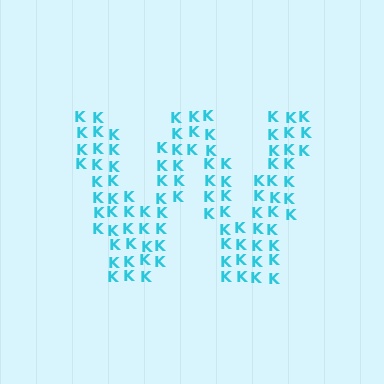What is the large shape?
The large shape is the letter W.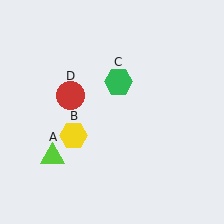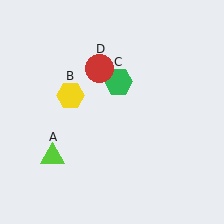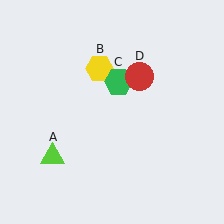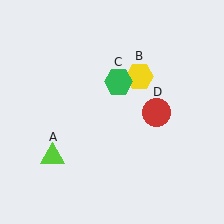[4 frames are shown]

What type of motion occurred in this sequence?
The yellow hexagon (object B), red circle (object D) rotated clockwise around the center of the scene.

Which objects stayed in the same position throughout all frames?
Lime triangle (object A) and green hexagon (object C) remained stationary.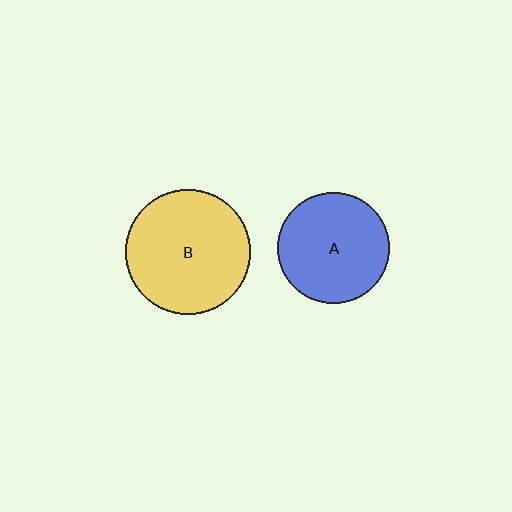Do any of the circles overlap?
No, none of the circles overlap.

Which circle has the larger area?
Circle B (yellow).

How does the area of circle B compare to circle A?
Approximately 1.3 times.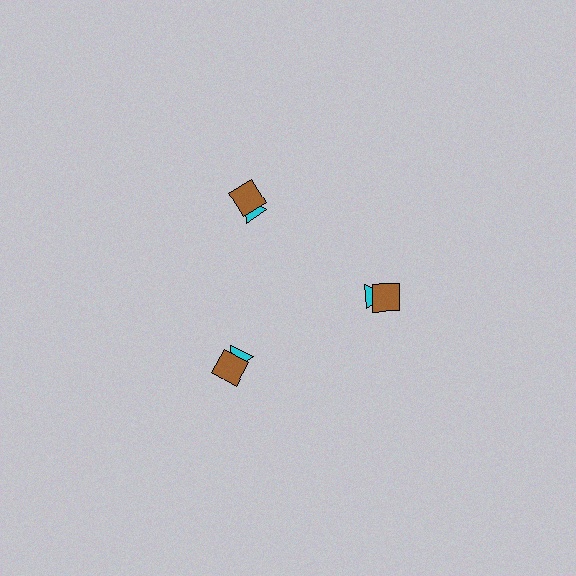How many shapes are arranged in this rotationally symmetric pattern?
There are 6 shapes, arranged in 3 groups of 2.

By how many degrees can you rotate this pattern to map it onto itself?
The pattern maps onto itself every 120 degrees of rotation.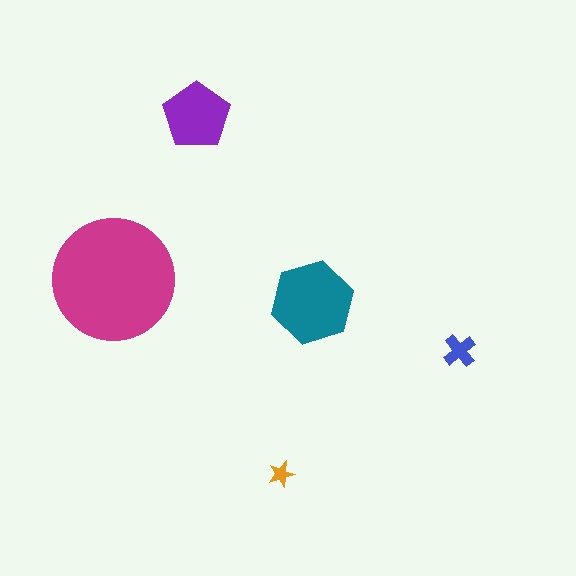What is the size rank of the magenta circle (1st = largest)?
1st.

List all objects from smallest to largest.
The orange star, the blue cross, the purple pentagon, the teal hexagon, the magenta circle.